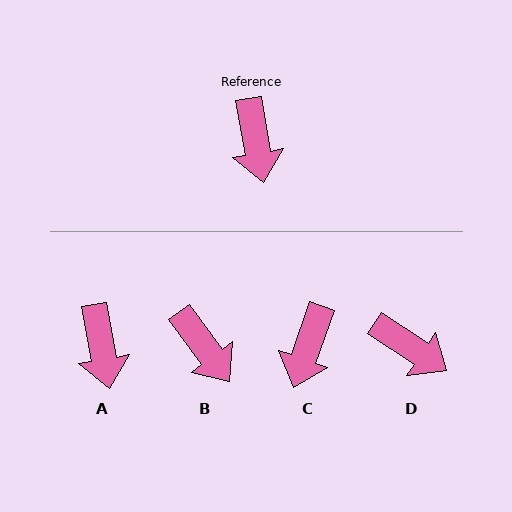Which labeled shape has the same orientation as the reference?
A.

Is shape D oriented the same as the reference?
No, it is off by about 46 degrees.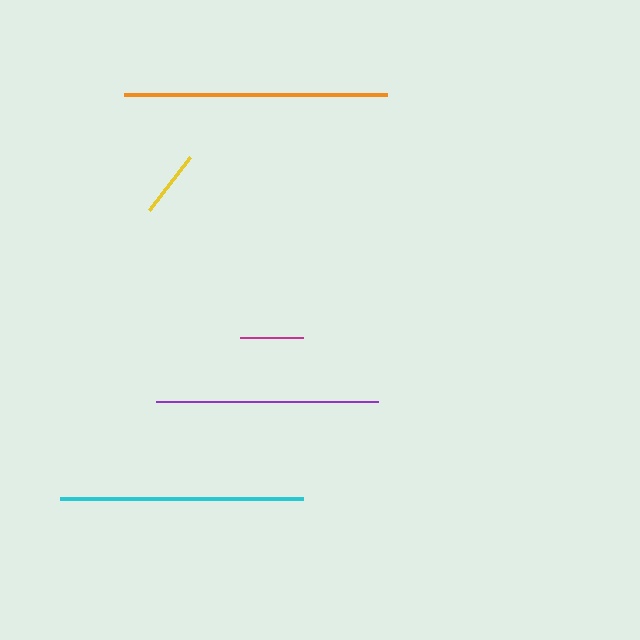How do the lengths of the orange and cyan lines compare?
The orange and cyan lines are approximately the same length.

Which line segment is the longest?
The orange line is the longest at approximately 263 pixels.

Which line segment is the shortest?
The magenta line is the shortest at approximately 63 pixels.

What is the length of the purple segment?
The purple segment is approximately 222 pixels long.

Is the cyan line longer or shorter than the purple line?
The cyan line is longer than the purple line.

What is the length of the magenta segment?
The magenta segment is approximately 63 pixels long.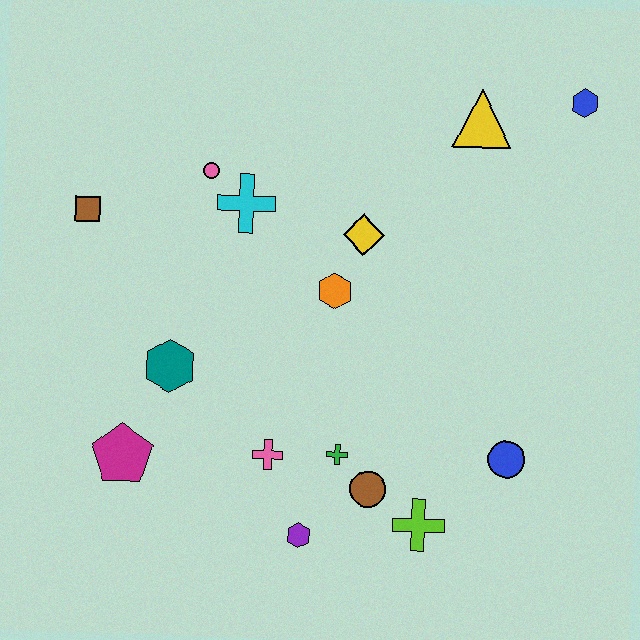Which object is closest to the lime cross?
The brown circle is closest to the lime cross.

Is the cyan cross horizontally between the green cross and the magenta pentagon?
Yes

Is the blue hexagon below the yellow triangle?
No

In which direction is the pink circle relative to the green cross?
The pink circle is above the green cross.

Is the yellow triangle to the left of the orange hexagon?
No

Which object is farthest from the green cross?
The blue hexagon is farthest from the green cross.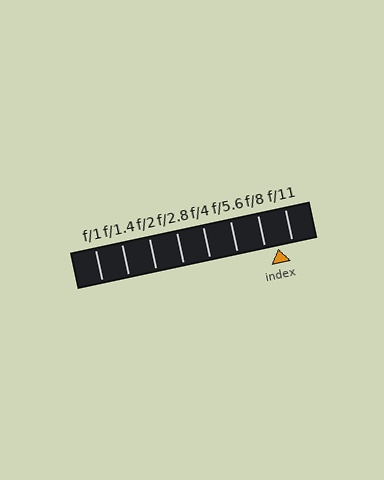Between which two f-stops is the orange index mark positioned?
The index mark is between f/8 and f/11.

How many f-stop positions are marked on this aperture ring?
There are 8 f-stop positions marked.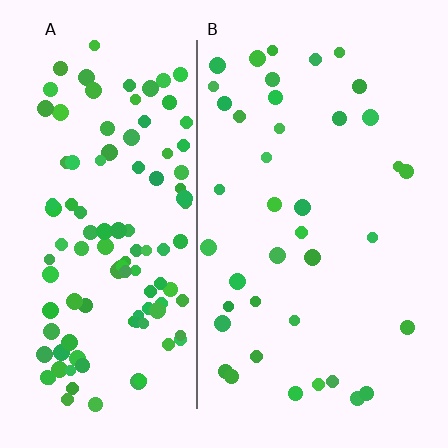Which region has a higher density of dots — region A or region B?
A (the left).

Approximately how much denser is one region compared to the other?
Approximately 2.9× — region A over region B.